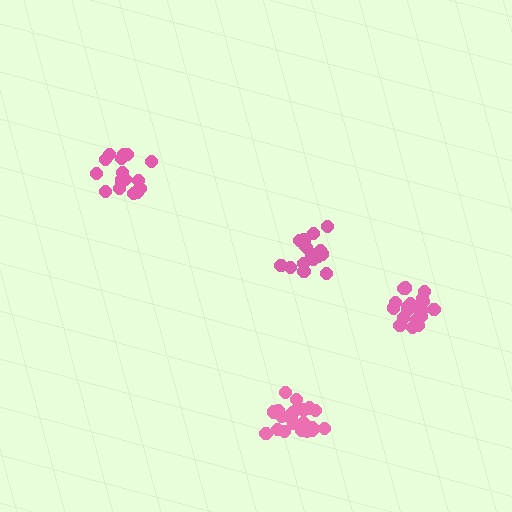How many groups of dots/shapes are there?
There are 4 groups.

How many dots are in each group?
Group 1: 19 dots, Group 2: 19 dots, Group 3: 21 dots, Group 4: 17 dots (76 total).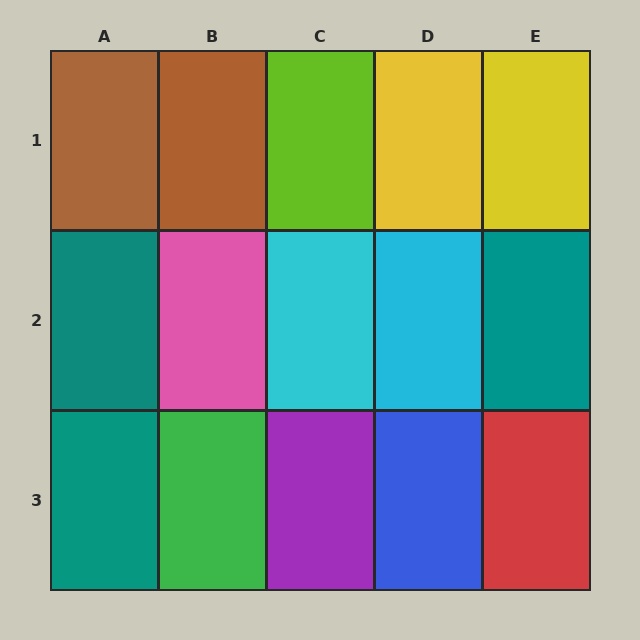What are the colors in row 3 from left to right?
Teal, green, purple, blue, red.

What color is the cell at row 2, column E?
Teal.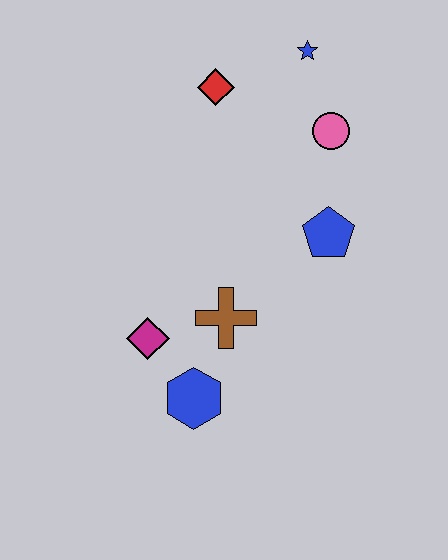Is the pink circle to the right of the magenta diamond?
Yes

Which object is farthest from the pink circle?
The blue hexagon is farthest from the pink circle.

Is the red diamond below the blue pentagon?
No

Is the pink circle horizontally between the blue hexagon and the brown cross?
No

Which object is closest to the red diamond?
The blue star is closest to the red diamond.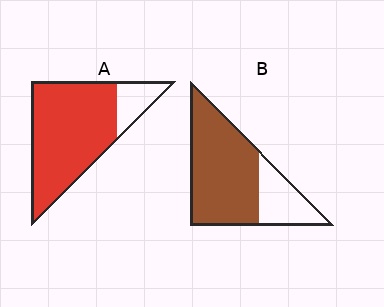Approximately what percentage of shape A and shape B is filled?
A is approximately 85% and B is approximately 75%.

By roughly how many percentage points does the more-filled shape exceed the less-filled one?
By roughly 10 percentage points (A over B).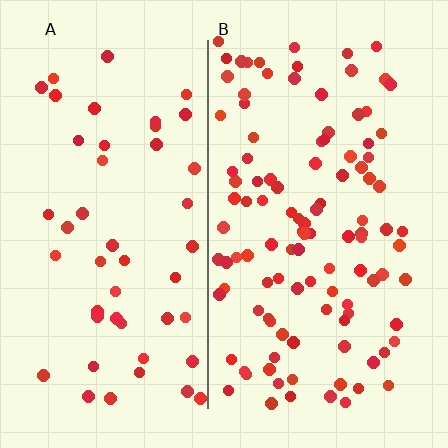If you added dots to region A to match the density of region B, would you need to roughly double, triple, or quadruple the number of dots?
Approximately double.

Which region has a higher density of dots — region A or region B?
B (the right).